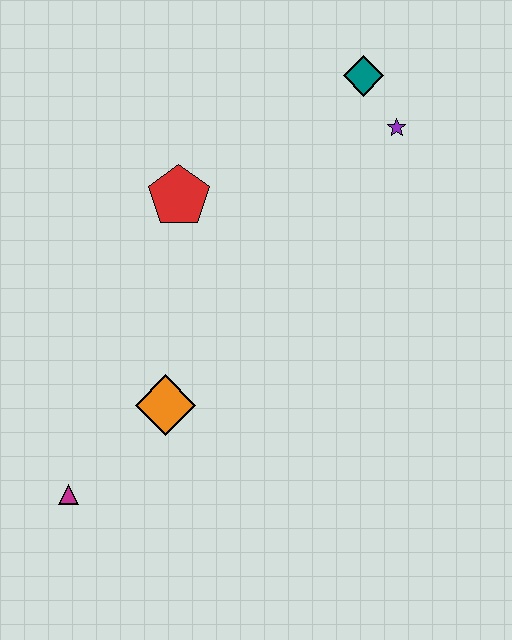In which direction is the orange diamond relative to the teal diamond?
The orange diamond is below the teal diamond.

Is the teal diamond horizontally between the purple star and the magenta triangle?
Yes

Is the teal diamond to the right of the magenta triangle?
Yes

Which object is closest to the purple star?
The teal diamond is closest to the purple star.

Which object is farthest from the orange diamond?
The teal diamond is farthest from the orange diamond.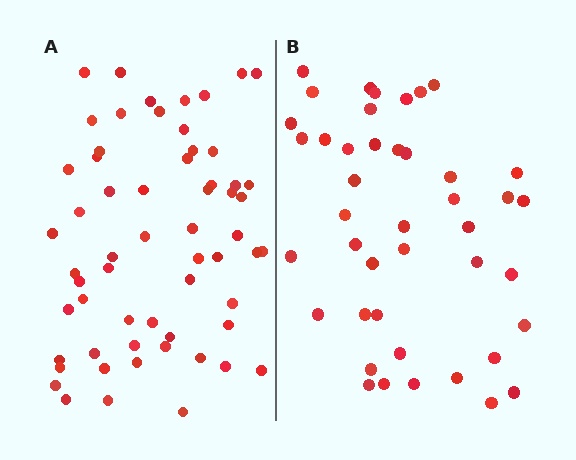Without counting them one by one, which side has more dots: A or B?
Region A (the left region) has more dots.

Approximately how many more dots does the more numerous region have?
Region A has approximately 15 more dots than region B.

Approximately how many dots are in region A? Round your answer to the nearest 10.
About 60 dots.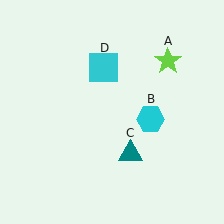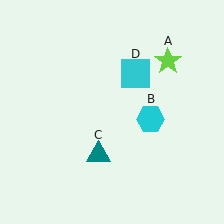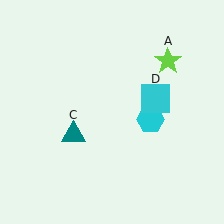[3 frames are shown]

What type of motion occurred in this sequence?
The teal triangle (object C), cyan square (object D) rotated clockwise around the center of the scene.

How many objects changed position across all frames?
2 objects changed position: teal triangle (object C), cyan square (object D).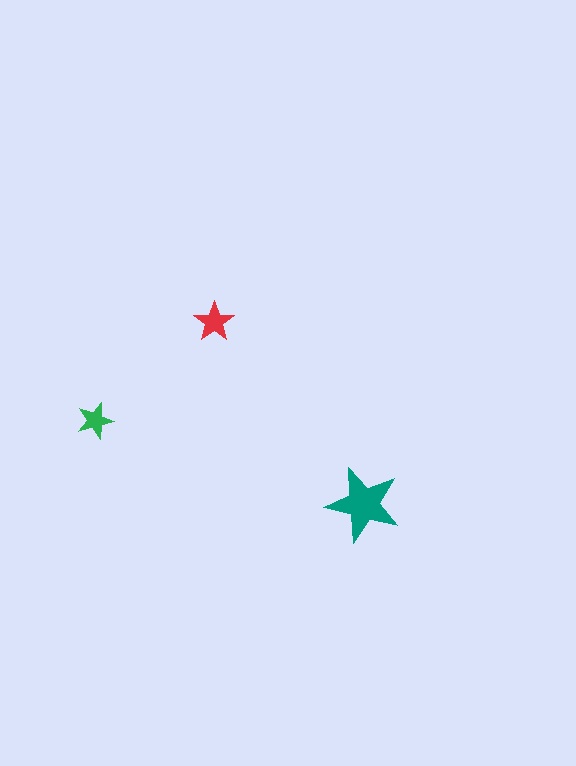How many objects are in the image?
There are 3 objects in the image.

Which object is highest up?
The red star is topmost.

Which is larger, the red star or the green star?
The red one.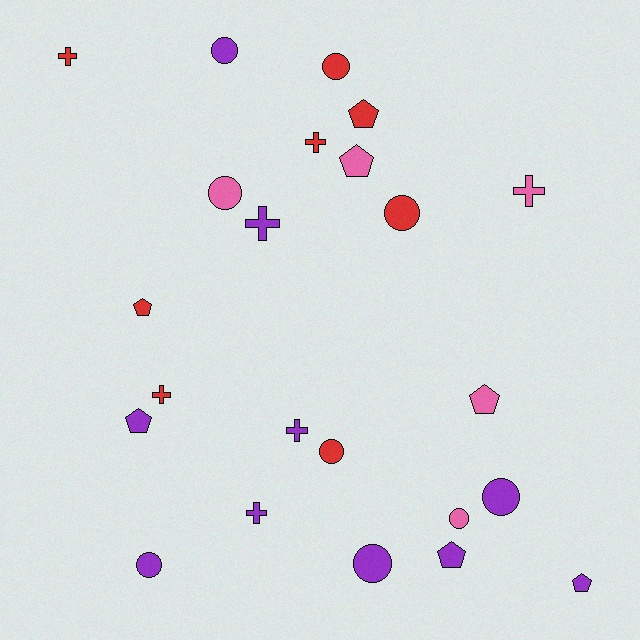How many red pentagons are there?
There are 2 red pentagons.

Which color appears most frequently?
Purple, with 10 objects.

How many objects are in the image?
There are 23 objects.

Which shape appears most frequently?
Circle, with 9 objects.